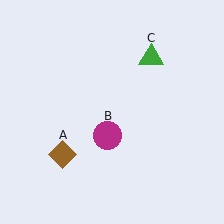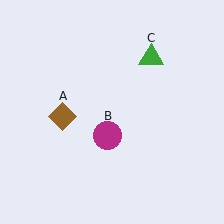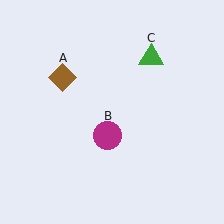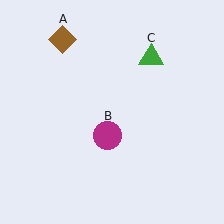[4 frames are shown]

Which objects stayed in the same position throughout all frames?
Magenta circle (object B) and green triangle (object C) remained stationary.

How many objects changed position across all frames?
1 object changed position: brown diamond (object A).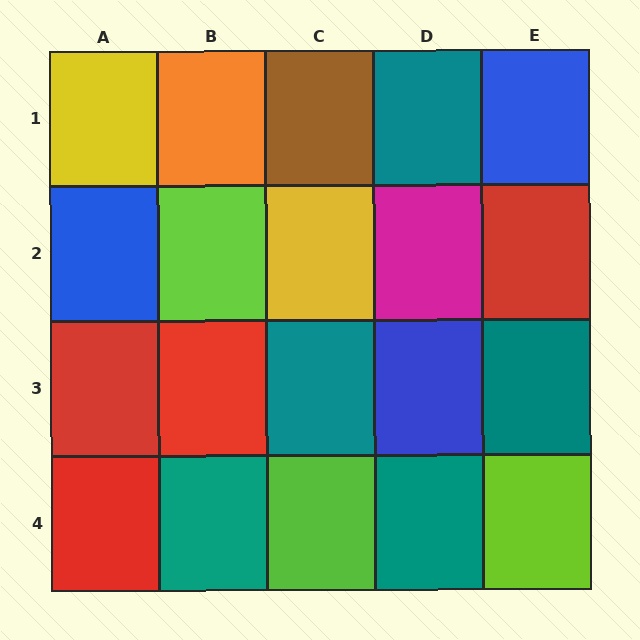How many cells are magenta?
1 cell is magenta.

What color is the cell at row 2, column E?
Red.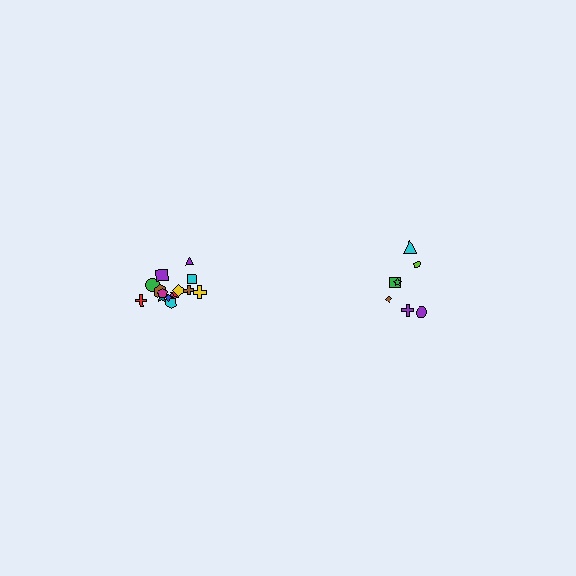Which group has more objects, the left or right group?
The left group.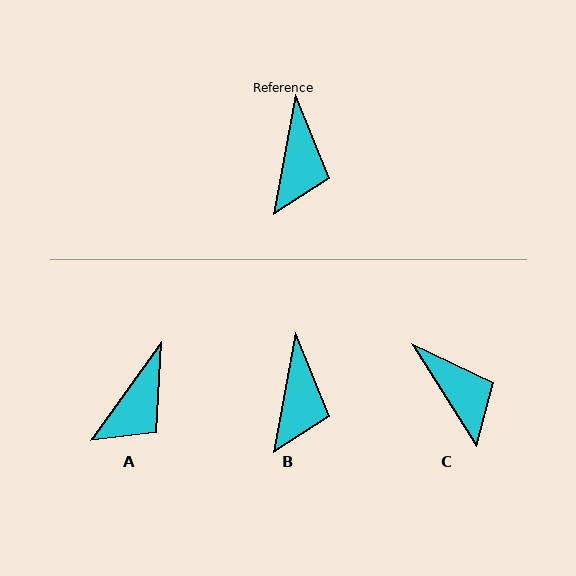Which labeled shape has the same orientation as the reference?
B.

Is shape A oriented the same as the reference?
No, it is off by about 25 degrees.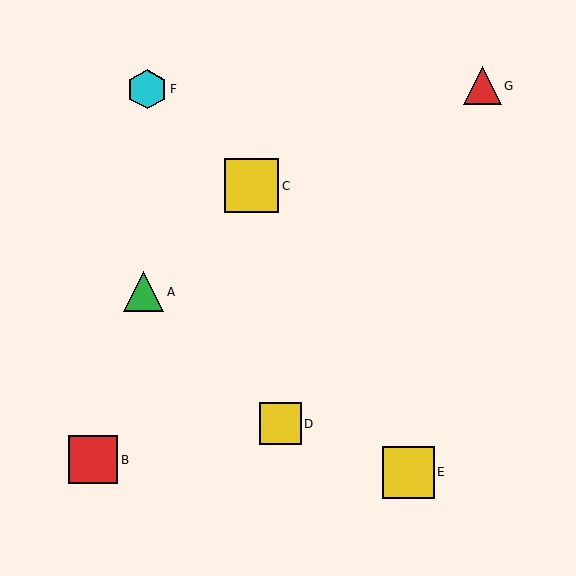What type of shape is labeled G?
Shape G is a red triangle.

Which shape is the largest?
The yellow square (labeled C) is the largest.